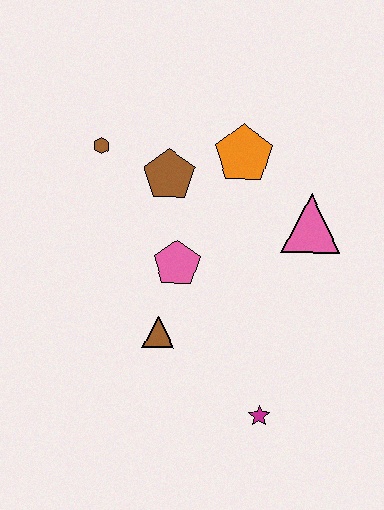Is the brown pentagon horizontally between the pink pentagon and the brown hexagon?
Yes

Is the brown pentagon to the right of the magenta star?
No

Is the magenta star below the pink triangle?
Yes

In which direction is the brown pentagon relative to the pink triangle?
The brown pentagon is to the left of the pink triangle.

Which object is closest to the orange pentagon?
The brown pentagon is closest to the orange pentagon.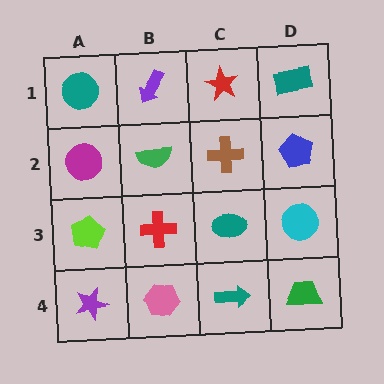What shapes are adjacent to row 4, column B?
A red cross (row 3, column B), a purple star (row 4, column A), a teal arrow (row 4, column C).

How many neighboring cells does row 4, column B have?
3.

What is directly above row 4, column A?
A lime pentagon.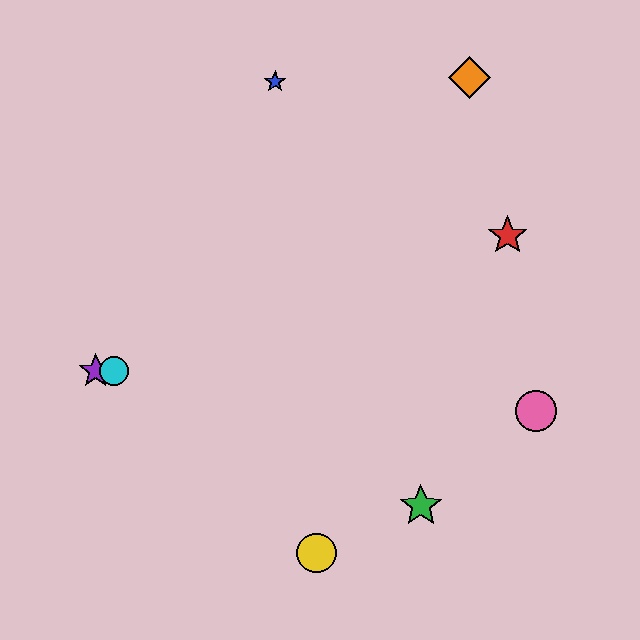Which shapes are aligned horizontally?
The purple star, the cyan circle are aligned horizontally.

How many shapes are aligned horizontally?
2 shapes (the purple star, the cyan circle) are aligned horizontally.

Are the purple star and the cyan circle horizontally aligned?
Yes, both are at y≈371.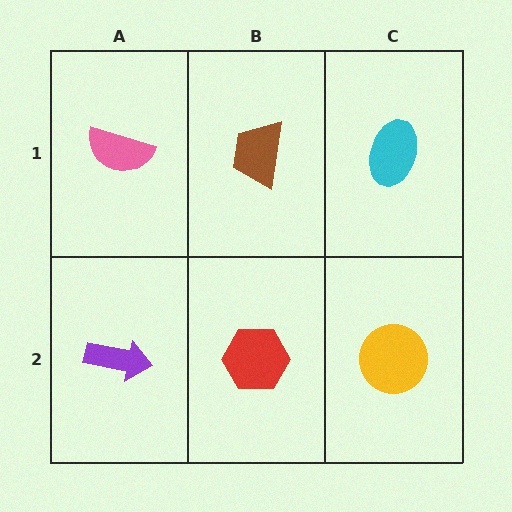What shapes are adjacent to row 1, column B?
A red hexagon (row 2, column B), a pink semicircle (row 1, column A), a cyan ellipse (row 1, column C).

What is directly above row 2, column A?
A pink semicircle.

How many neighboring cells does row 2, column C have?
2.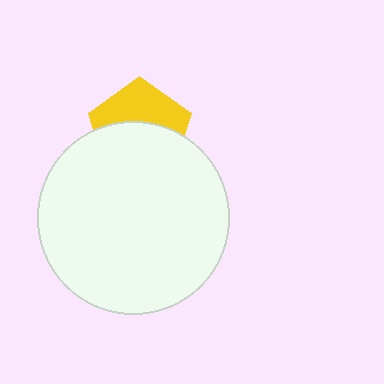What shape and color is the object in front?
The object in front is a white circle.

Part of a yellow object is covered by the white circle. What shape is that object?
It is a pentagon.